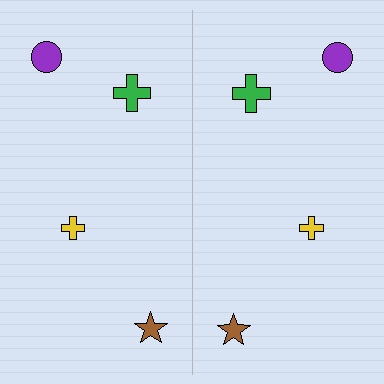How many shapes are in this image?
There are 8 shapes in this image.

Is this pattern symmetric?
Yes, this pattern has bilateral (reflection) symmetry.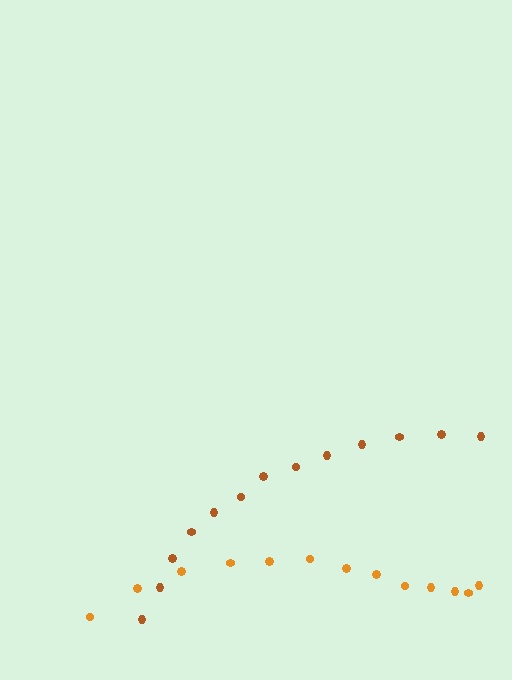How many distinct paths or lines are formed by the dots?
There are 2 distinct paths.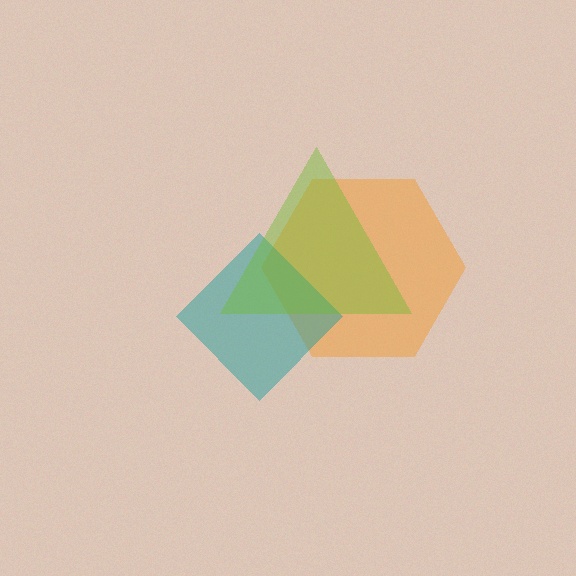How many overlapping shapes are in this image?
There are 3 overlapping shapes in the image.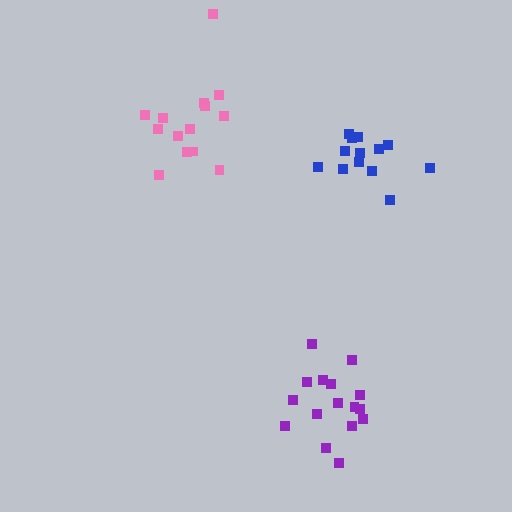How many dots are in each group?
Group 1: 14 dots, Group 2: 16 dots, Group 3: 13 dots (43 total).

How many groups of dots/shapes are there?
There are 3 groups.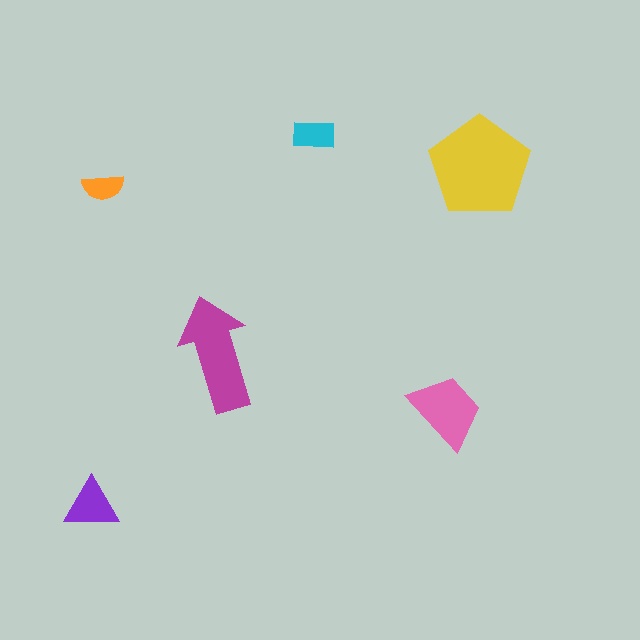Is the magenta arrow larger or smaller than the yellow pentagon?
Smaller.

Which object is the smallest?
The orange semicircle.